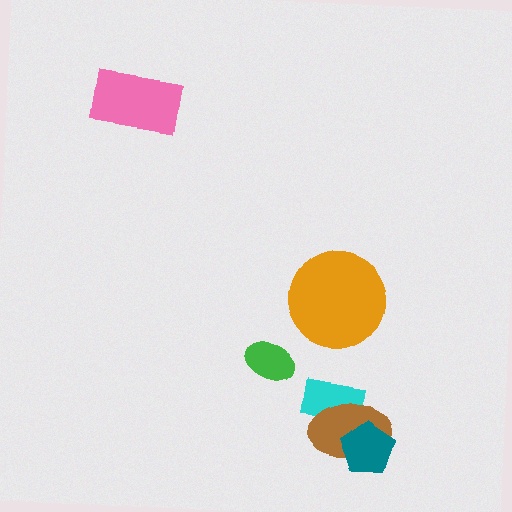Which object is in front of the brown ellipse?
The teal pentagon is in front of the brown ellipse.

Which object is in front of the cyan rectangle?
The brown ellipse is in front of the cyan rectangle.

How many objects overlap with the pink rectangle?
0 objects overlap with the pink rectangle.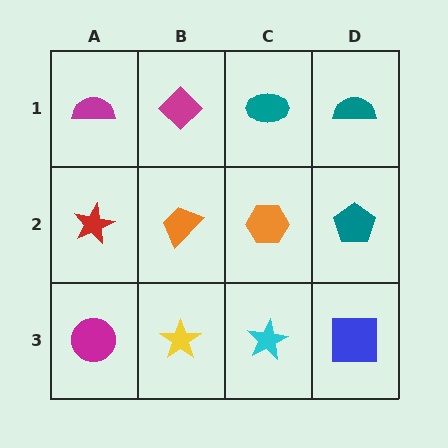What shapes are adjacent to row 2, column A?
A magenta semicircle (row 1, column A), a magenta circle (row 3, column A), an orange trapezoid (row 2, column B).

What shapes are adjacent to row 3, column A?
A red star (row 2, column A), a yellow star (row 3, column B).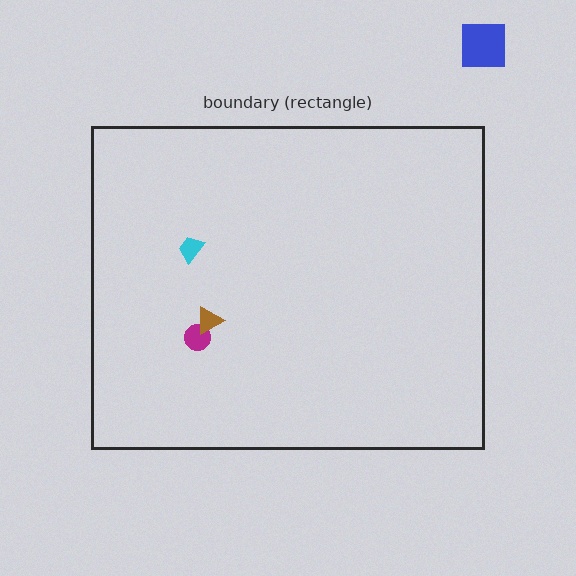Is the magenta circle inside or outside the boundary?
Inside.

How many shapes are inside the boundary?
3 inside, 1 outside.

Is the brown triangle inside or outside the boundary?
Inside.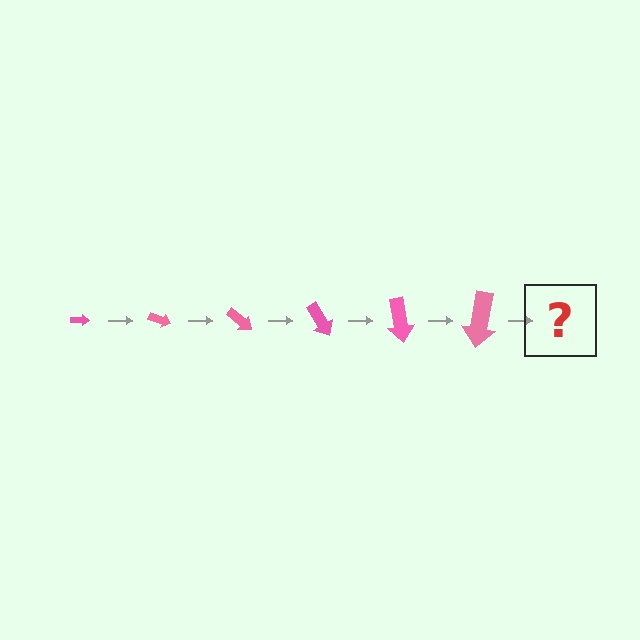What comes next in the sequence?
The next element should be an arrow, larger than the previous one and rotated 120 degrees from the start.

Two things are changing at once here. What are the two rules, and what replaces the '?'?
The two rules are that the arrow grows larger each step and it rotates 20 degrees each step. The '?' should be an arrow, larger than the previous one and rotated 120 degrees from the start.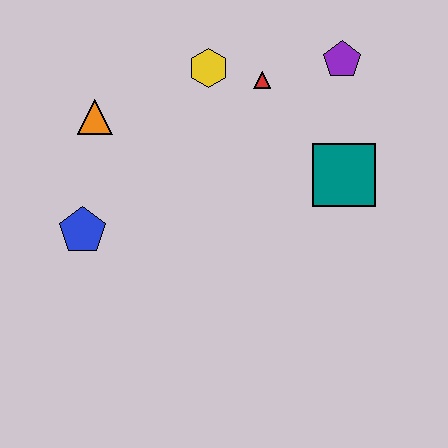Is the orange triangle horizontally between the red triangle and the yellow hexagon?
No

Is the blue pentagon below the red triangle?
Yes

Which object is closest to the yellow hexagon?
The red triangle is closest to the yellow hexagon.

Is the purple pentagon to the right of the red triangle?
Yes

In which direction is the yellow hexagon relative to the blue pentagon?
The yellow hexagon is above the blue pentagon.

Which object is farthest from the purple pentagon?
The blue pentagon is farthest from the purple pentagon.